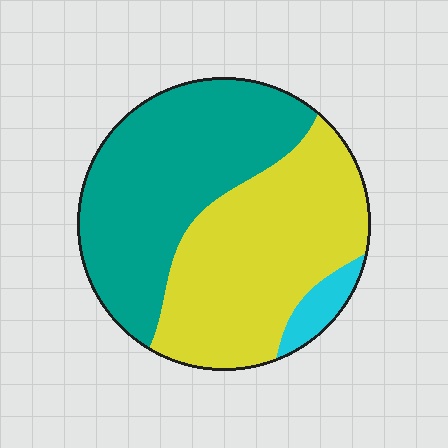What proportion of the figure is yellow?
Yellow covers roughly 45% of the figure.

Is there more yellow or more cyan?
Yellow.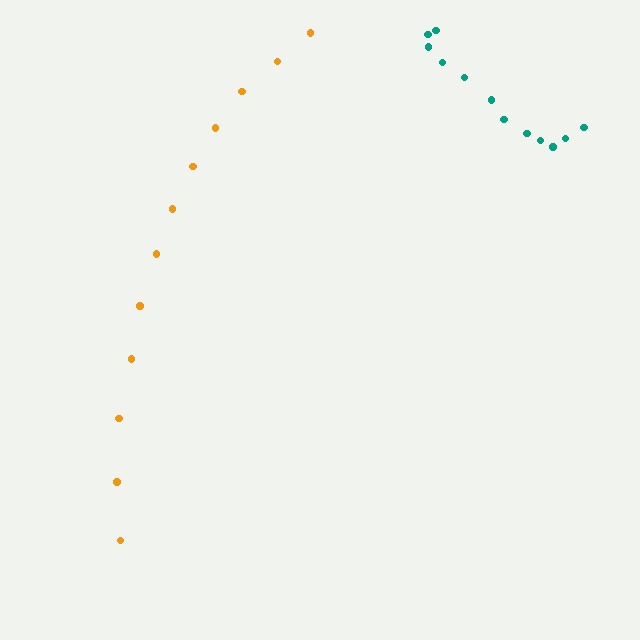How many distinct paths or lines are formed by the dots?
There are 2 distinct paths.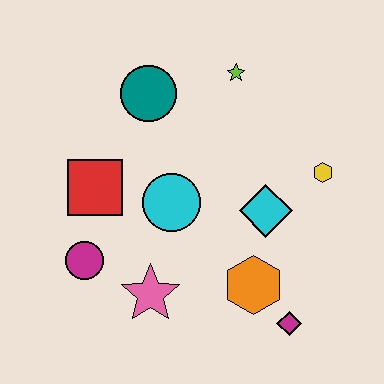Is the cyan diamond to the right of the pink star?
Yes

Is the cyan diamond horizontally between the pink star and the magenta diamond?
Yes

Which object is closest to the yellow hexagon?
The cyan diamond is closest to the yellow hexagon.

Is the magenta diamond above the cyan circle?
No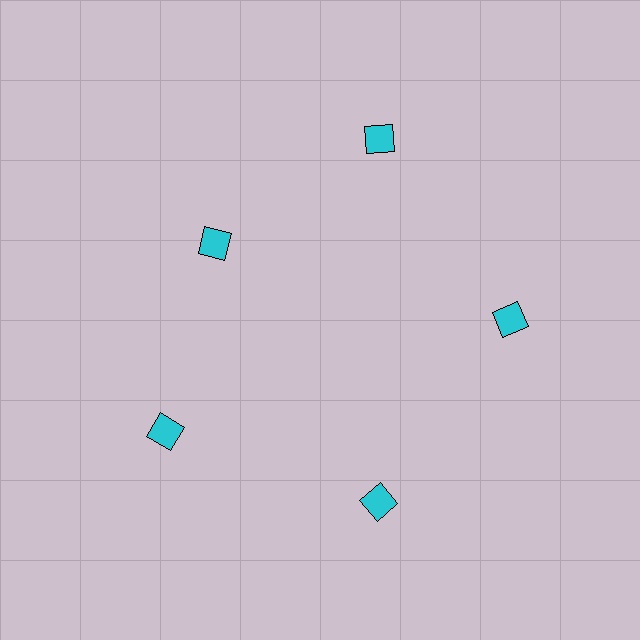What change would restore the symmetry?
The symmetry would be restored by moving it outward, back onto the ring so that all 5 diamonds sit at equal angles and equal distance from the center.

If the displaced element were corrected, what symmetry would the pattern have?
It would have 5-fold rotational symmetry — the pattern would map onto itself every 72 degrees.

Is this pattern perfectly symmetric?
No. The 5 cyan diamonds are arranged in a ring, but one element near the 10 o'clock position is pulled inward toward the center, breaking the 5-fold rotational symmetry.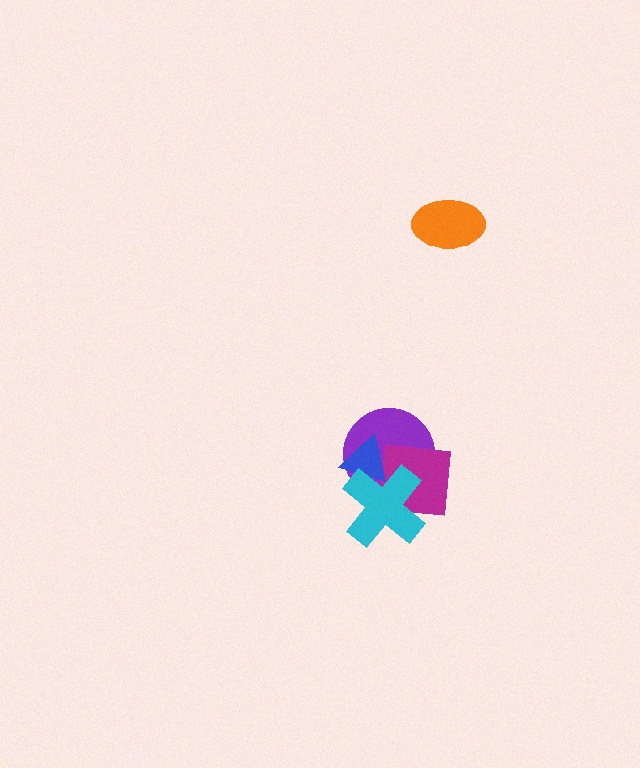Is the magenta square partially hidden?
Yes, it is partially covered by another shape.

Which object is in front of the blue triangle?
The cyan cross is in front of the blue triangle.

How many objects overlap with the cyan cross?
3 objects overlap with the cyan cross.